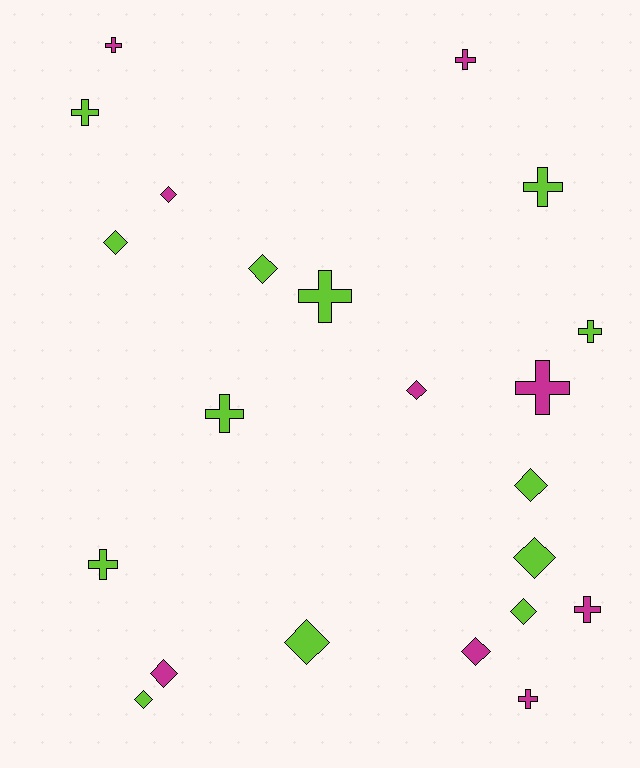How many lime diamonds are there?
There are 7 lime diamonds.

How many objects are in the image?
There are 22 objects.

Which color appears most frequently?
Lime, with 13 objects.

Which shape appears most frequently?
Cross, with 11 objects.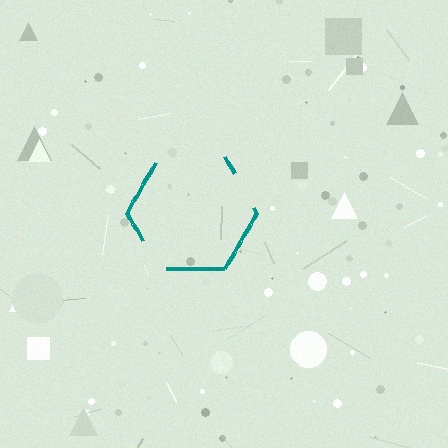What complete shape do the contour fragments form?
The contour fragments form a hexagon.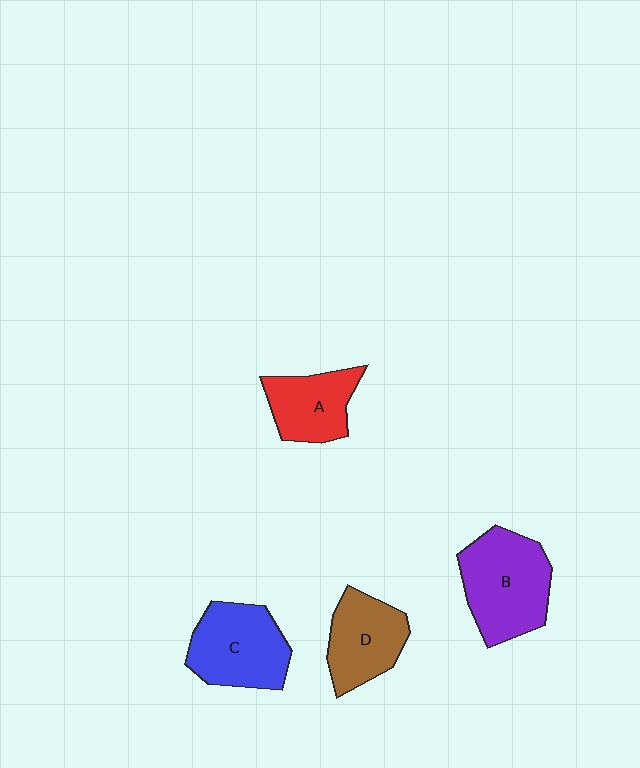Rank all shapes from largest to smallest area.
From largest to smallest: B (purple), C (blue), D (brown), A (red).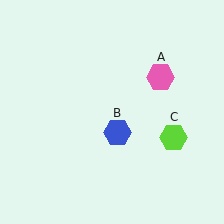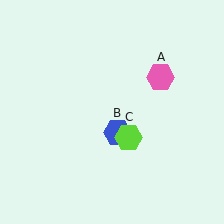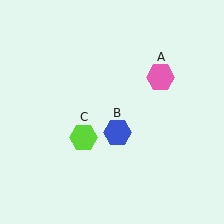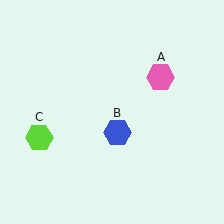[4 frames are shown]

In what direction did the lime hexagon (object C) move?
The lime hexagon (object C) moved left.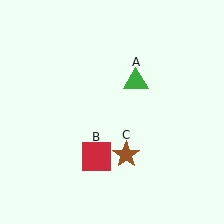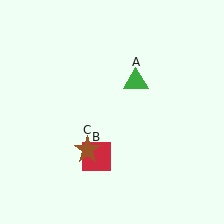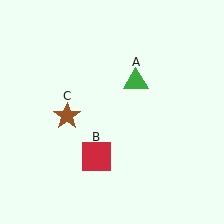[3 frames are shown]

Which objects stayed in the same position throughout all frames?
Green triangle (object A) and red square (object B) remained stationary.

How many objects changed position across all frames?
1 object changed position: brown star (object C).